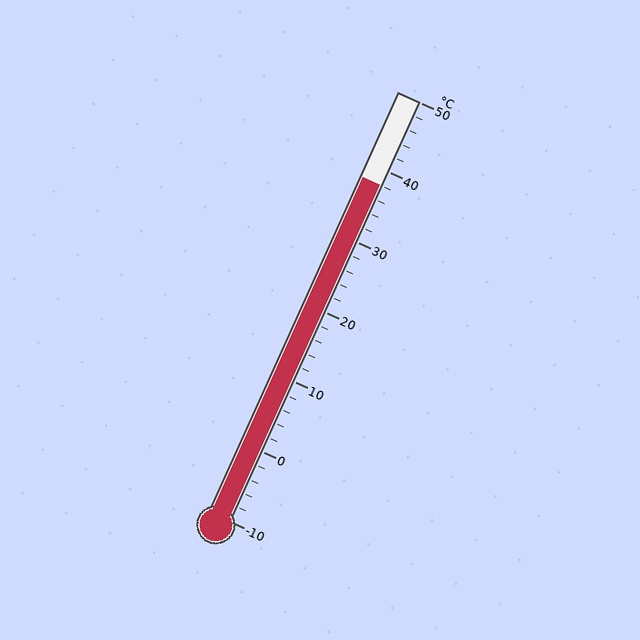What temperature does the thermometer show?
The thermometer shows approximately 38°C.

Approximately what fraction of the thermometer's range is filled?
The thermometer is filled to approximately 80% of its range.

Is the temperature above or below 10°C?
The temperature is above 10°C.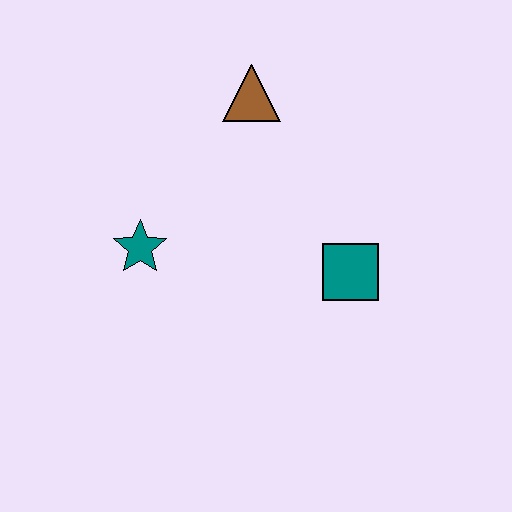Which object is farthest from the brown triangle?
The teal square is farthest from the brown triangle.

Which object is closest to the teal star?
The brown triangle is closest to the teal star.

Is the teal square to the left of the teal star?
No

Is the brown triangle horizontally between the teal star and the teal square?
Yes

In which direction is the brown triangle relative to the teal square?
The brown triangle is above the teal square.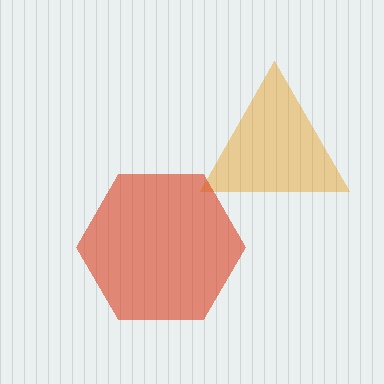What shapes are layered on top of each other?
The layered shapes are: an orange triangle, a red hexagon.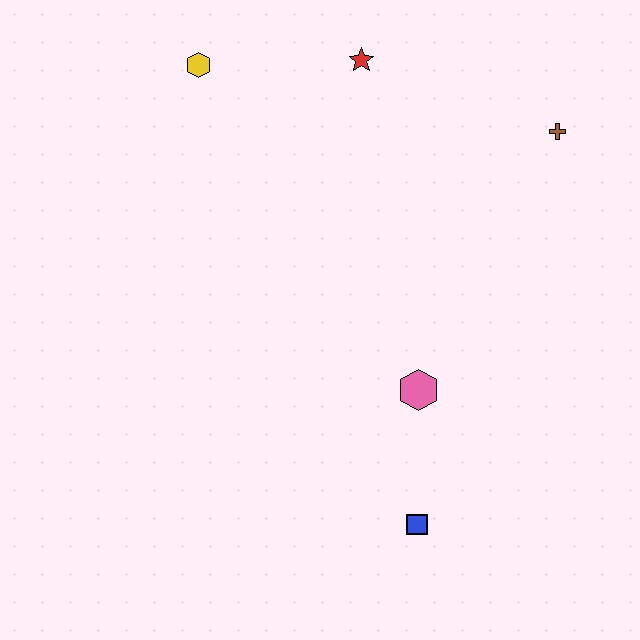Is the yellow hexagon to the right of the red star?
No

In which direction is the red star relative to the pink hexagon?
The red star is above the pink hexagon.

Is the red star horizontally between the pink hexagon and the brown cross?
No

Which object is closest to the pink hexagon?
The blue square is closest to the pink hexagon.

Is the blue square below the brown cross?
Yes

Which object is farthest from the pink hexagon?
The yellow hexagon is farthest from the pink hexagon.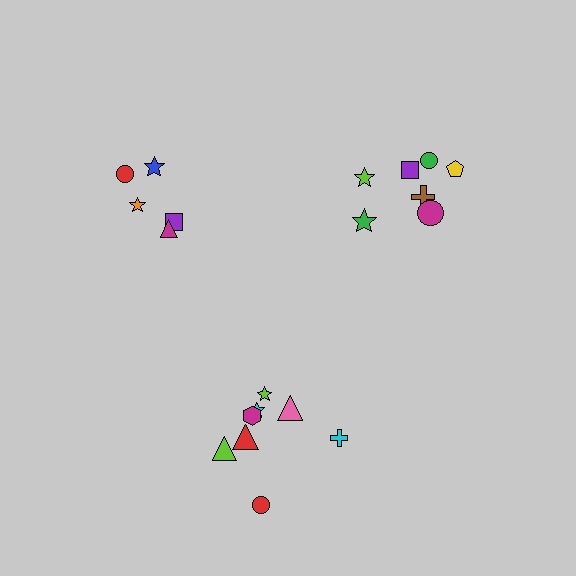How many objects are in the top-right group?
There are 7 objects.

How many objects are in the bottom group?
There are 8 objects.